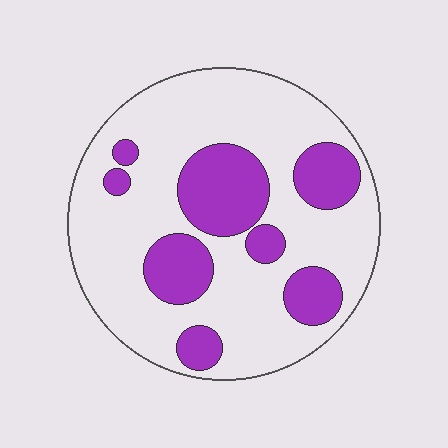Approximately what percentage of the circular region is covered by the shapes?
Approximately 30%.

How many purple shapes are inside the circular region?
8.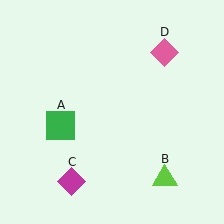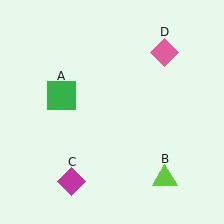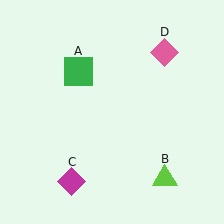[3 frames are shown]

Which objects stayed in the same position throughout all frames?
Lime triangle (object B) and magenta diamond (object C) and pink diamond (object D) remained stationary.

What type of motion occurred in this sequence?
The green square (object A) rotated clockwise around the center of the scene.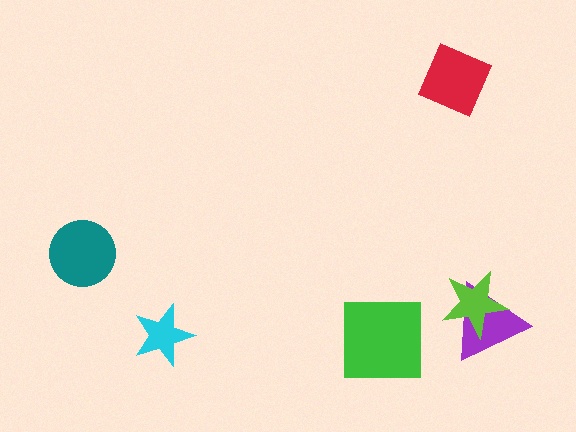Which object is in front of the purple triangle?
The lime star is in front of the purple triangle.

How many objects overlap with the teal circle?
0 objects overlap with the teal circle.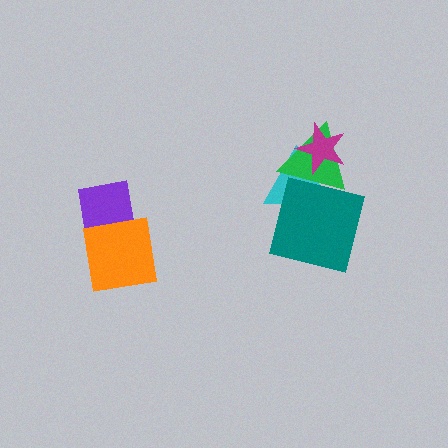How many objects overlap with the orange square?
1 object overlaps with the orange square.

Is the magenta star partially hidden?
No, no other shape covers it.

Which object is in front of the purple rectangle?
The orange square is in front of the purple rectangle.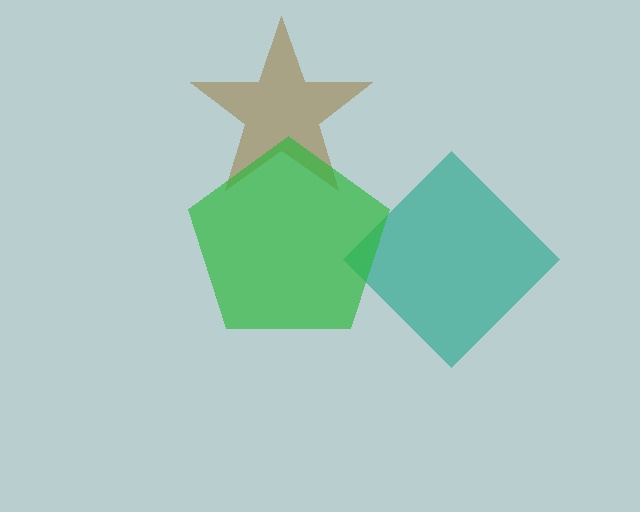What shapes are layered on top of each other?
The layered shapes are: a teal diamond, a brown star, a green pentagon.